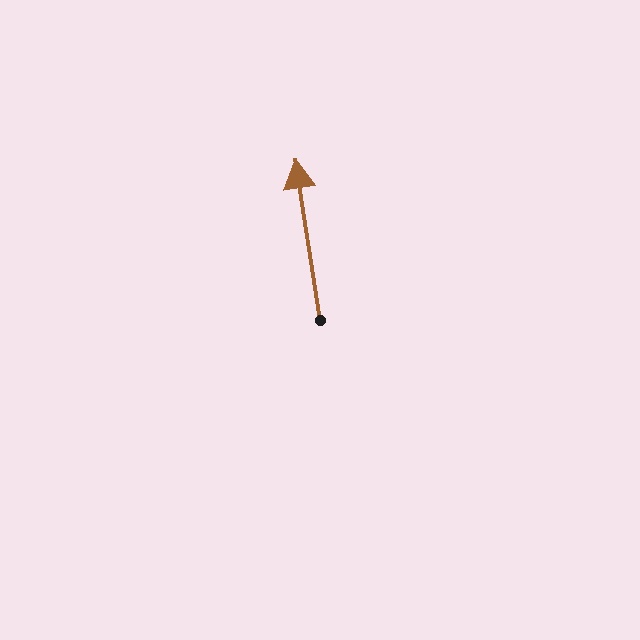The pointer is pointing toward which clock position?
Roughly 12 o'clock.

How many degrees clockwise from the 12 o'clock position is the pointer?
Approximately 351 degrees.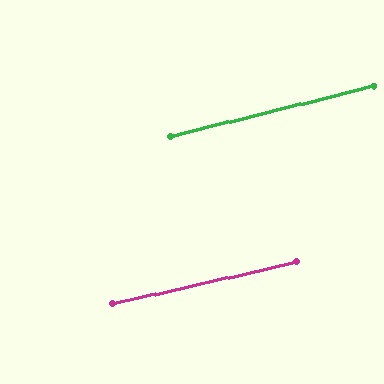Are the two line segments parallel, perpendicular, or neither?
Parallel — their directions differ by only 0.8°.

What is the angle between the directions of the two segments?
Approximately 1 degree.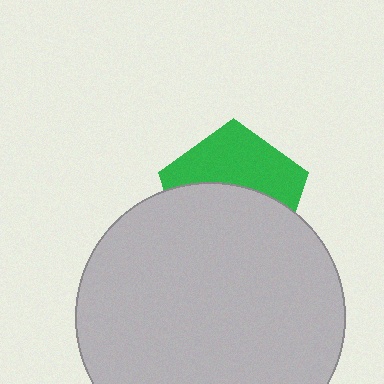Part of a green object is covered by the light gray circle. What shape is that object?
It is a pentagon.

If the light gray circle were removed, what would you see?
You would see the complete green pentagon.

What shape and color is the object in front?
The object in front is a light gray circle.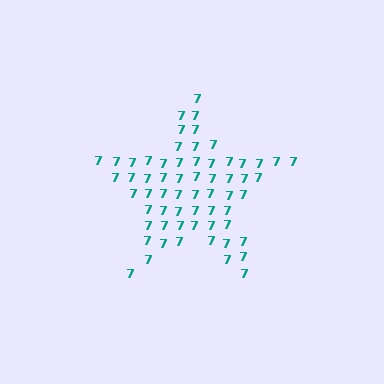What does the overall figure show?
The overall figure shows a star.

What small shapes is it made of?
It is made of small digit 7's.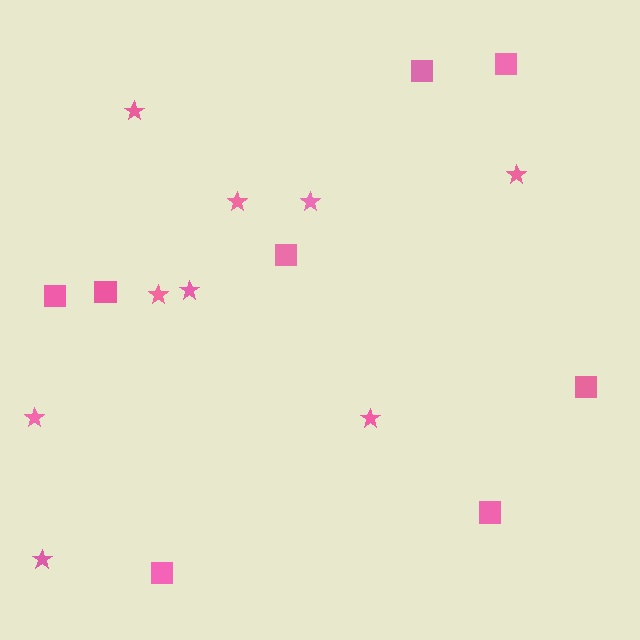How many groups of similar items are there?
There are 2 groups: one group of stars (9) and one group of squares (8).